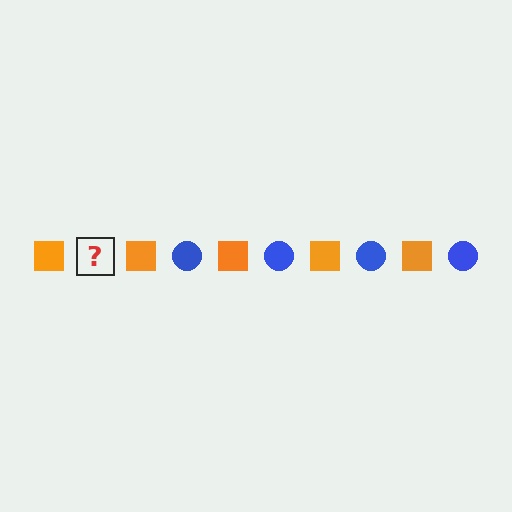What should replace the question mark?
The question mark should be replaced with a blue circle.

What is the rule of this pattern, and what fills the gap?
The rule is that the pattern alternates between orange square and blue circle. The gap should be filled with a blue circle.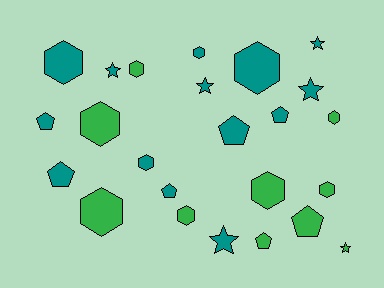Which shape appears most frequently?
Hexagon, with 11 objects.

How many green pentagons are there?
There are 2 green pentagons.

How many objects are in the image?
There are 24 objects.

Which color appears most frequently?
Teal, with 14 objects.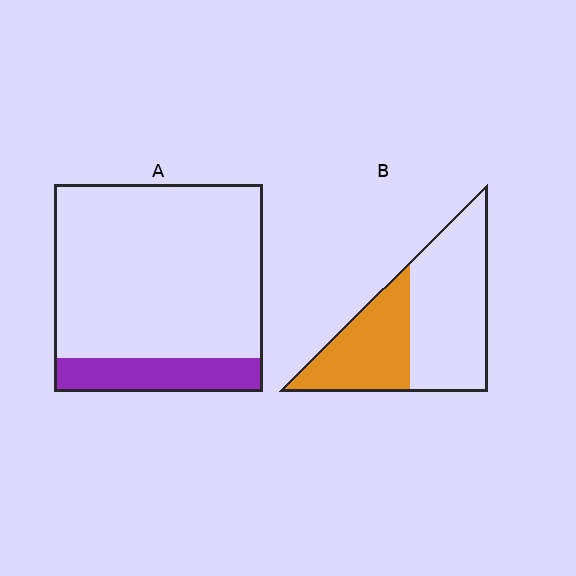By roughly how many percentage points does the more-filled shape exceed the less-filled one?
By roughly 25 percentage points (B over A).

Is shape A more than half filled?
No.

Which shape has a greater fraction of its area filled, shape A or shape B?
Shape B.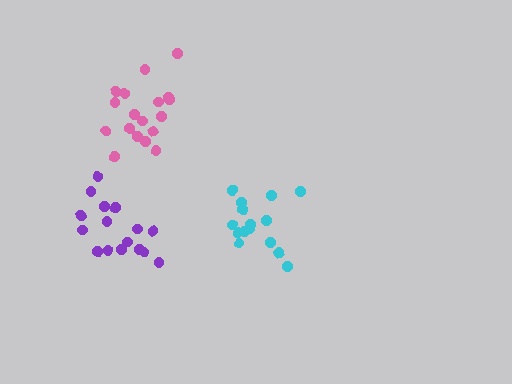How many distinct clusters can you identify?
There are 3 distinct clusters.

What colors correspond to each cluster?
The clusters are colored: purple, cyan, pink.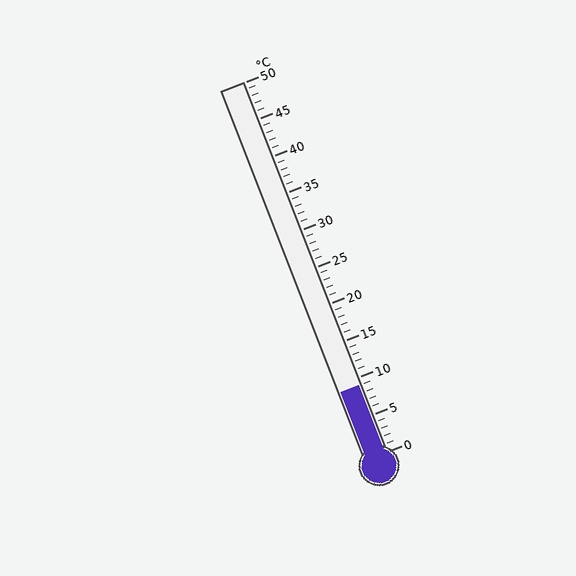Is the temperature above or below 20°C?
The temperature is below 20°C.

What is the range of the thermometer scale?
The thermometer scale ranges from 0°C to 50°C.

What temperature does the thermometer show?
The thermometer shows approximately 9°C.